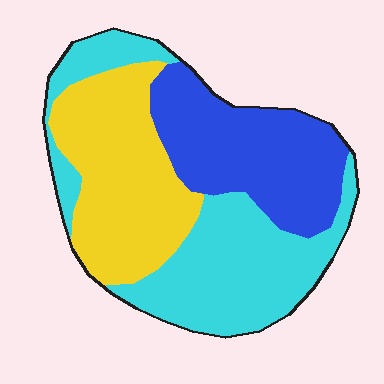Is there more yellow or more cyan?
Cyan.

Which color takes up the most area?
Cyan, at roughly 40%.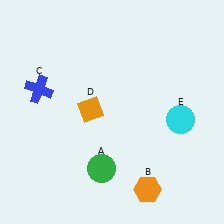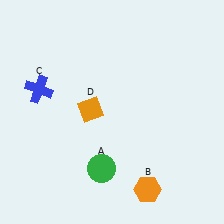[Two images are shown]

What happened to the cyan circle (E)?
The cyan circle (E) was removed in Image 2. It was in the bottom-right area of Image 1.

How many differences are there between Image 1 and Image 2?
There is 1 difference between the two images.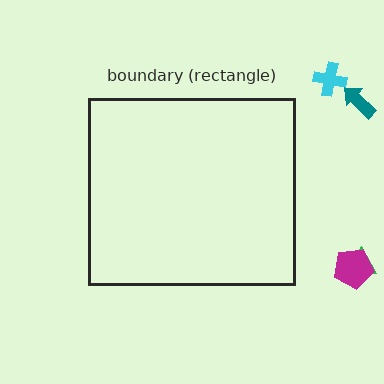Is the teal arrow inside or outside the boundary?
Outside.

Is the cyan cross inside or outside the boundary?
Outside.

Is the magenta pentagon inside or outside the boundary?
Outside.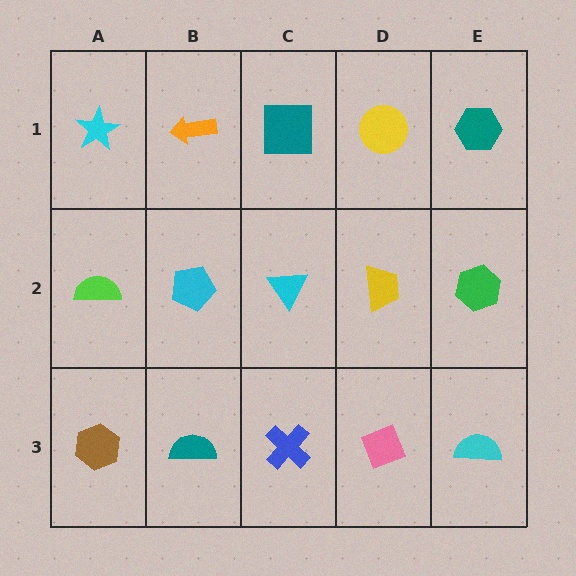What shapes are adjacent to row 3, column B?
A cyan pentagon (row 2, column B), a brown hexagon (row 3, column A), a blue cross (row 3, column C).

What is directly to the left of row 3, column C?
A teal semicircle.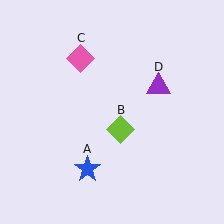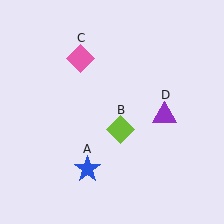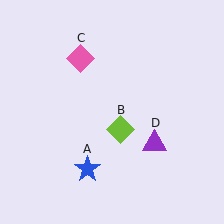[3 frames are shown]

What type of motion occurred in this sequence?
The purple triangle (object D) rotated clockwise around the center of the scene.